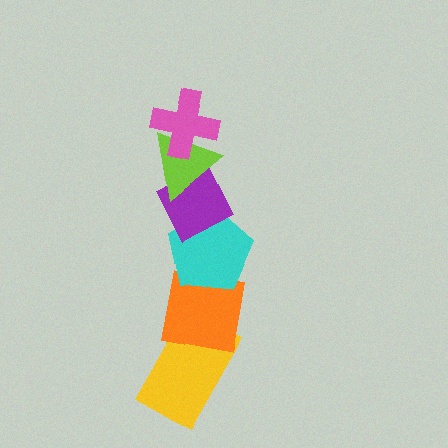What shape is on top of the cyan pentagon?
The purple diamond is on top of the cyan pentagon.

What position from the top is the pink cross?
The pink cross is 1st from the top.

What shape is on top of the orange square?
The cyan pentagon is on top of the orange square.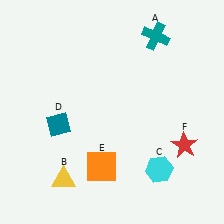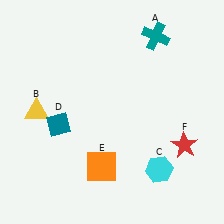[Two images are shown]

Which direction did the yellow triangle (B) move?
The yellow triangle (B) moved up.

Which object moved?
The yellow triangle (B) moved up.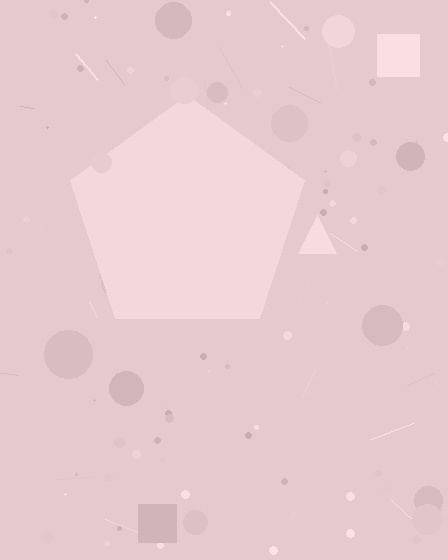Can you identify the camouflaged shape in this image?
The camouflaged shape is a pentagon.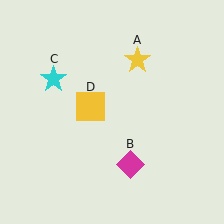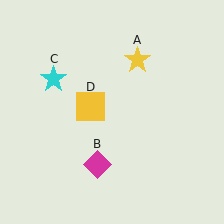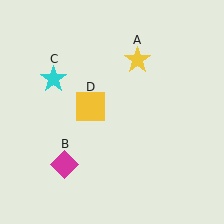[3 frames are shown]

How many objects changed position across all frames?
1 object changed position: magenta diamond (object B).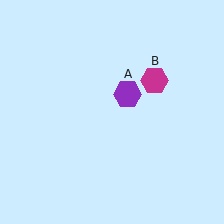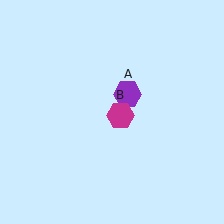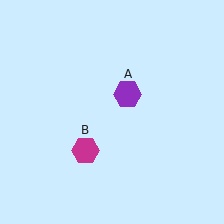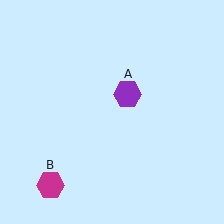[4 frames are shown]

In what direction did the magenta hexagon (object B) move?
The magenta hexagon (object B) moved down and to the left.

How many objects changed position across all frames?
1 object changed position: magenta hexagon (object B).